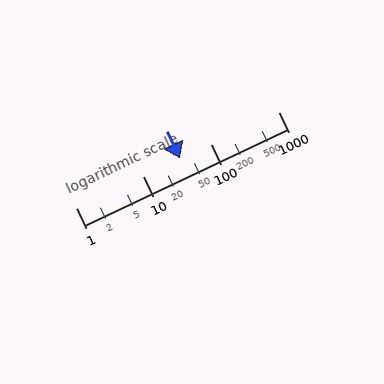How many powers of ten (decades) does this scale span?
The scale spans 3 decades, from 1 to 1000.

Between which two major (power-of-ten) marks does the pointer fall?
The pointer is between 10 and 100.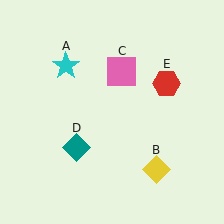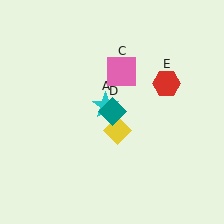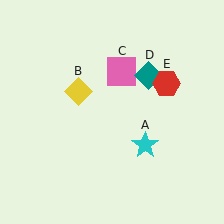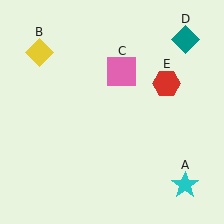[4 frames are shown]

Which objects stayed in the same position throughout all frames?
Pink square (object C) and red hexagon (object E) remained stationary.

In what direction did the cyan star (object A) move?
The cyan star (object A) moved down and to the right.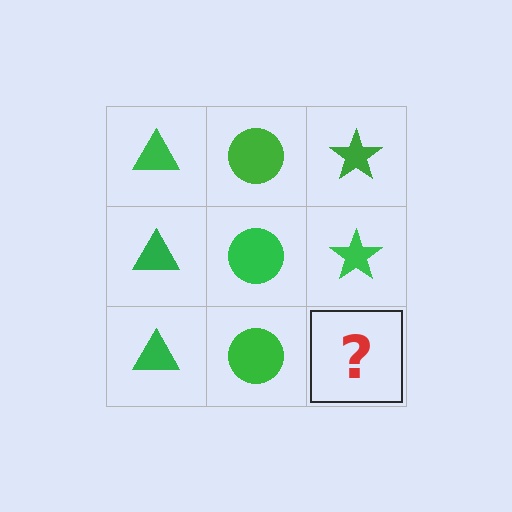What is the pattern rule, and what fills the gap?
The rule is that each column has a consistent shape. The gap should be filled with a green star.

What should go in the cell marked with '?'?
The missing cell should contain a green star.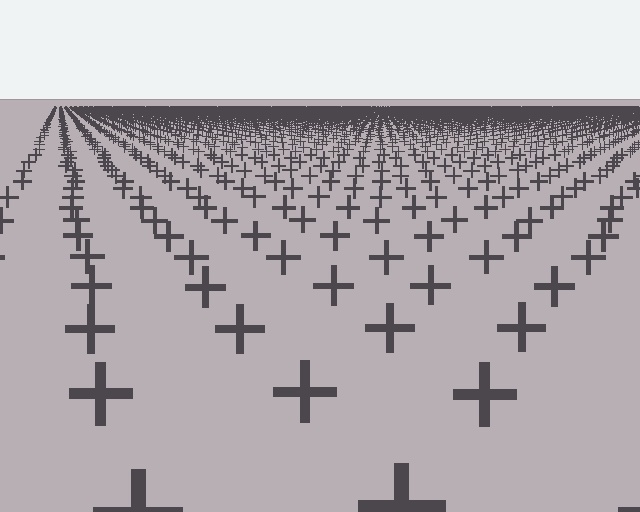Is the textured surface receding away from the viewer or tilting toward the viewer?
The surface is receding away from the viewer. Texture elements get smaller and denser toward the top.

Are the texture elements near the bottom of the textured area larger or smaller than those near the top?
Larger. Near the bottom, elements are closer to the viewer and appear at a bigger on-screen size.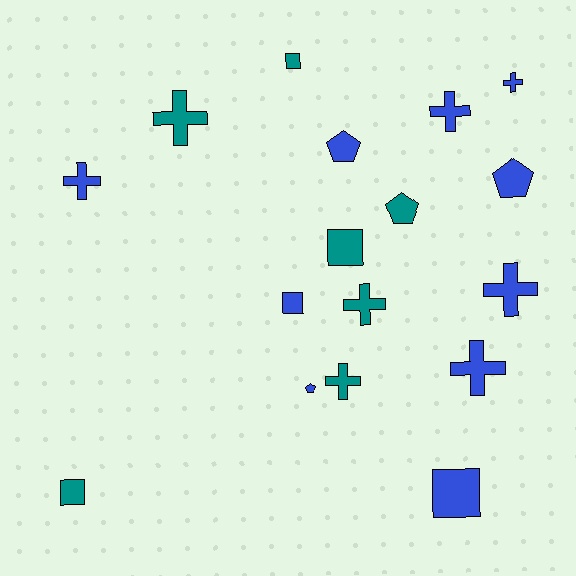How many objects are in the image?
There are 17 objects.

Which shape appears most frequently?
Cross, with 8 objects.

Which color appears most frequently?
Blue, with 10 objects.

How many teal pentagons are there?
There is 1 teal pentagon.